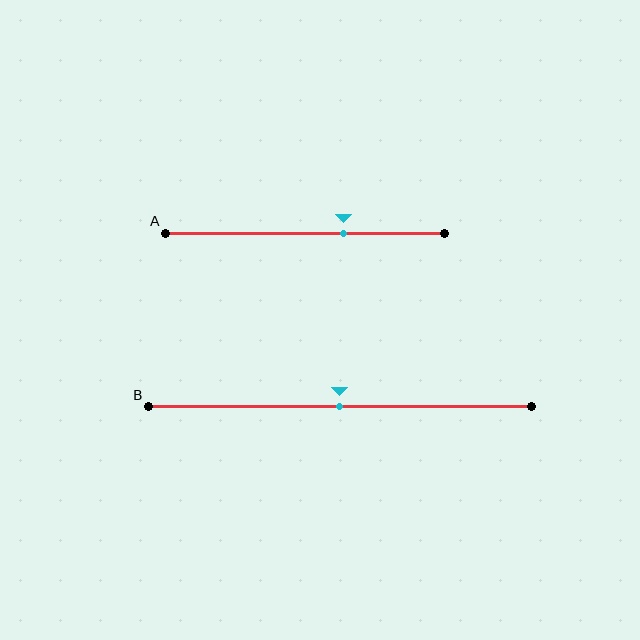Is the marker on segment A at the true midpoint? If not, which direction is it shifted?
No, the marker on segment A is shifted to the right by about 14% of the segment length.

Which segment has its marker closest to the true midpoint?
Segment B has its marker closest to the true midpoint.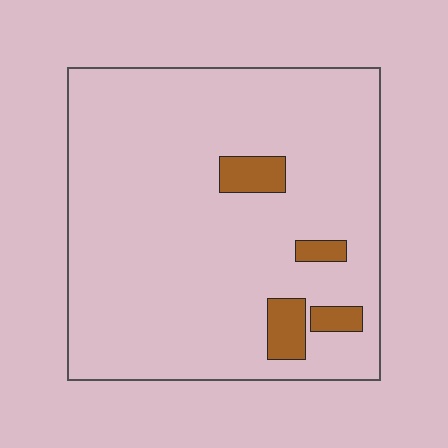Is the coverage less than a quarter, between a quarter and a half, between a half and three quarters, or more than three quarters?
Less than a quarter.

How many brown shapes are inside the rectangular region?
4.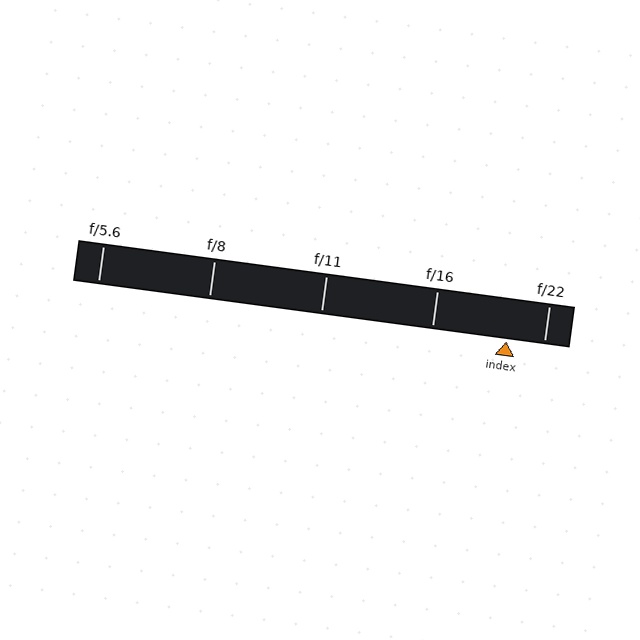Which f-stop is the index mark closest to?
The index mark is closest to f/22.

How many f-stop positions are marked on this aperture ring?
There are 5 f-stop positions marked.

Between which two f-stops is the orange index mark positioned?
The index mark is between f/16 and f/22.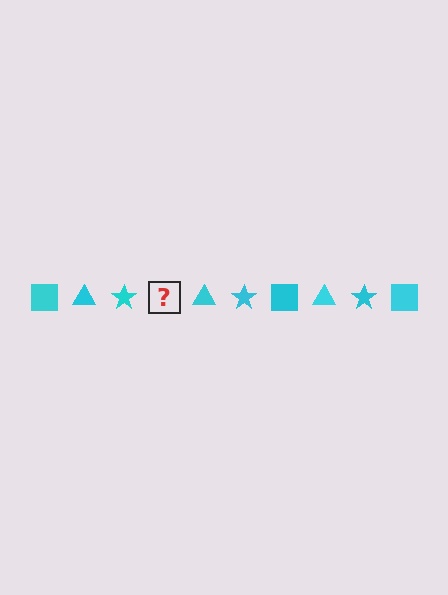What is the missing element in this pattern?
The missing element is a cyan square.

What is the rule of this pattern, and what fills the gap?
The rule is that the pattern cycles through square, triangle, star shapes in cyan. The gap should be filled with a cyan square.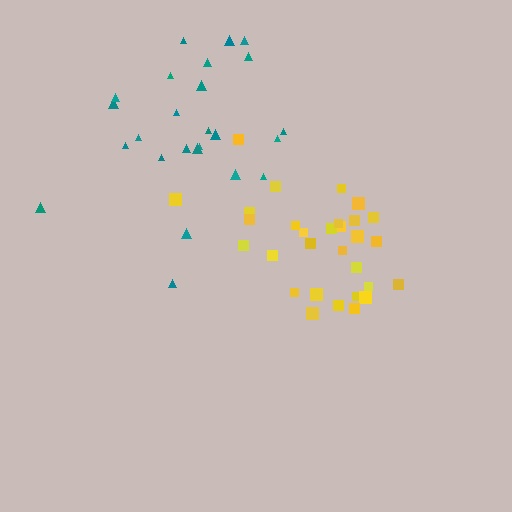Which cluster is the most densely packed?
Yellow.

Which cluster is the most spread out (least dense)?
Teal.